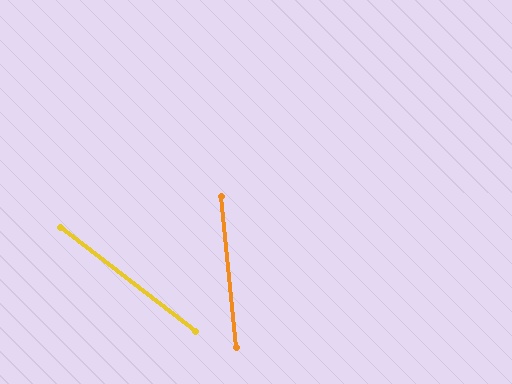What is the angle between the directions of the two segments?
Approximately 47 degrees.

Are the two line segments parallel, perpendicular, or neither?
Neither parallel nor perpendicular — they differ by about 47°.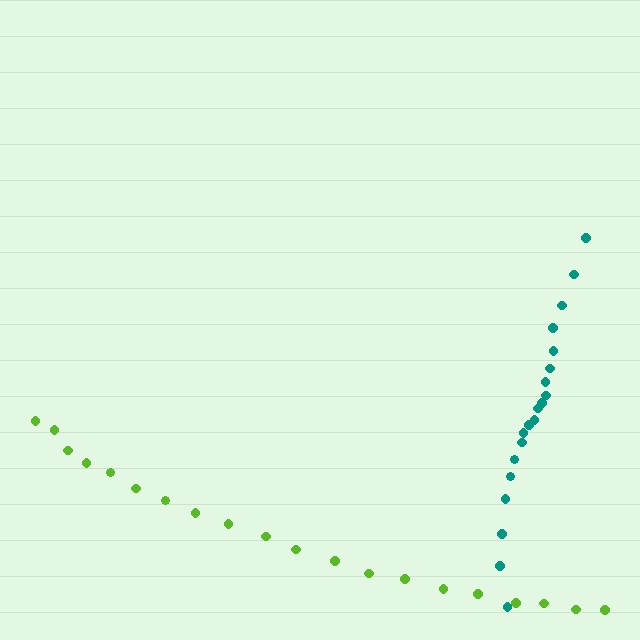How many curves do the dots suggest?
There are 2 distinct paths.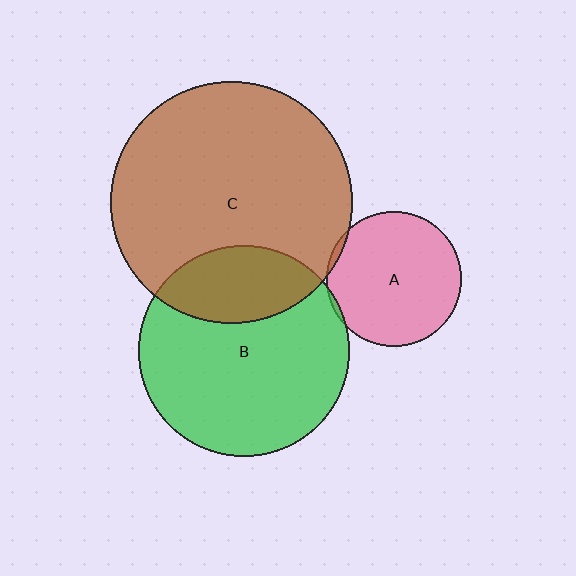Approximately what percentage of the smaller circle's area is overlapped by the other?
Approximately 25%.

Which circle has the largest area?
Circle C (brown).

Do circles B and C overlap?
Yes.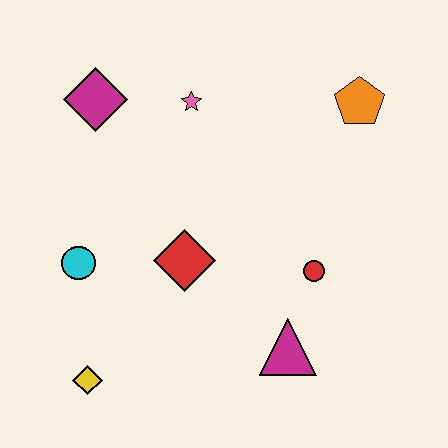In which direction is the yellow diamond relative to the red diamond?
The yellow diamond is below the red diamond.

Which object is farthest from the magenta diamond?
The magenta triangle is farthest from the magenta diamond.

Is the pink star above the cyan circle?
Yes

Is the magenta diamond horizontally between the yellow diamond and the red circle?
Yes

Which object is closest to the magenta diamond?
The pink star is closest to the magenta diamond.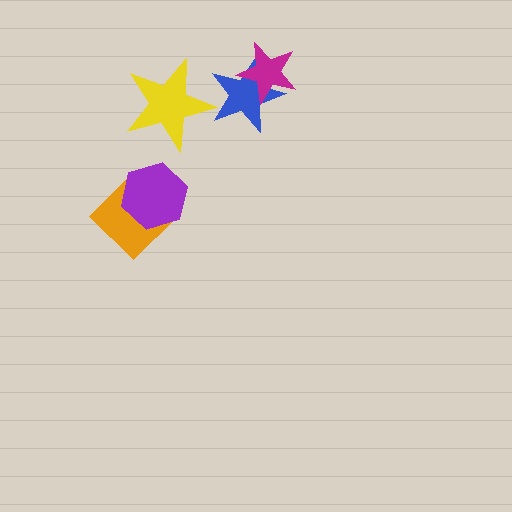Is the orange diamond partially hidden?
Yes, it is partially covered by another shape.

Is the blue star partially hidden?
Yes, it is partially covered by another shape.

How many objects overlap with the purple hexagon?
1 object overlaps with the purple hexagon.